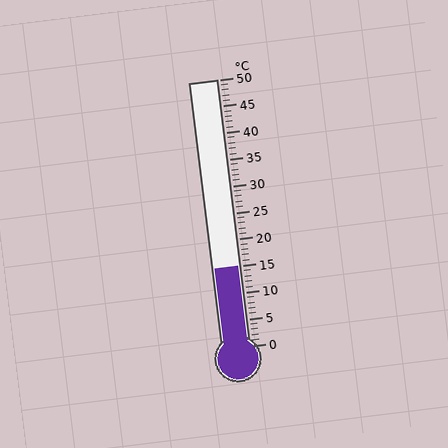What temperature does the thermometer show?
The thermometer shows approximately 15°C.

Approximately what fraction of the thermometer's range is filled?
The thermometer is filled to approximately 30% of its range.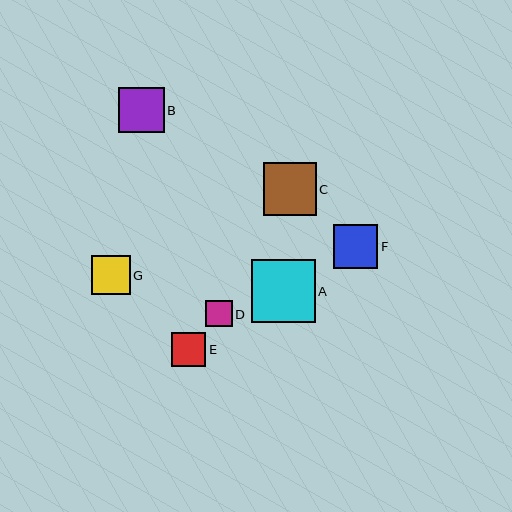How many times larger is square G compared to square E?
Square G is approximately 1.2 times the size of square E.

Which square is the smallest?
Square D is the smallest with a size of approximately 26 pixels.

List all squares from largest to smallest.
From largest to smallest: A, C, B, F, G, E, D.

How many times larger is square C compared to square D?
Square C is approximately 2.0 times the size of square D.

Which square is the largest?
Square A is the largest with a size of approximately 63 pixels.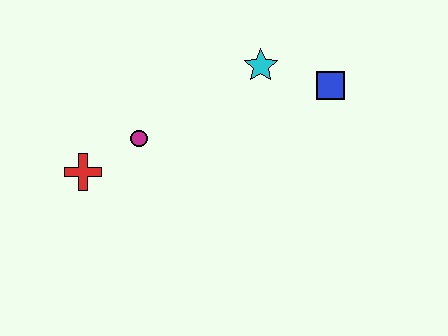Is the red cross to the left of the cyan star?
Yes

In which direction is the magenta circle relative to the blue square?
The magenta circle is to the left of the blue square.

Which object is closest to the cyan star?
The blue square is closest to the cyan star.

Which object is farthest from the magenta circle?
The blue square is farthest from the magenta circle.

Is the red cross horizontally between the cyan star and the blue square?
No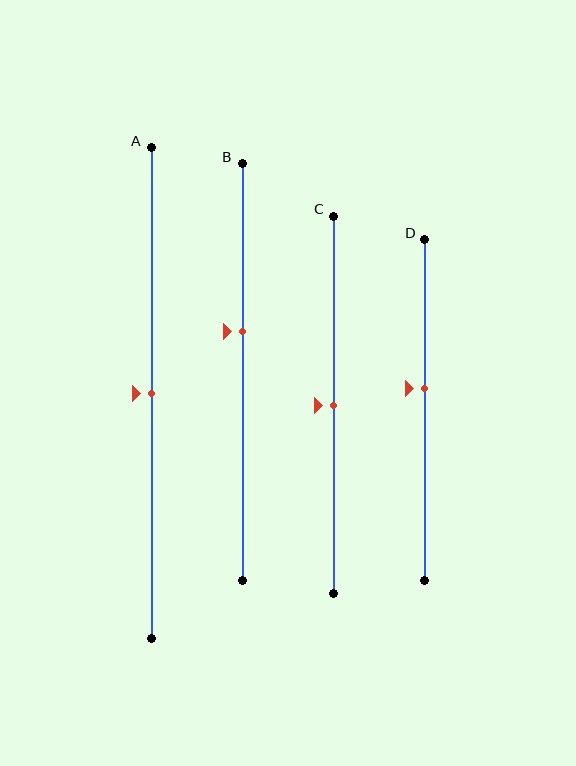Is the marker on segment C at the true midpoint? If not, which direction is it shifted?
Yes, the marker on segment C is at the true midpoint.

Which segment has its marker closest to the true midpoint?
Segment A has its marker closest to the true midpoint.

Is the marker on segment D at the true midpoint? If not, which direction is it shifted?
No, the marker on segment D is shifted upward by about 6% of the segment length.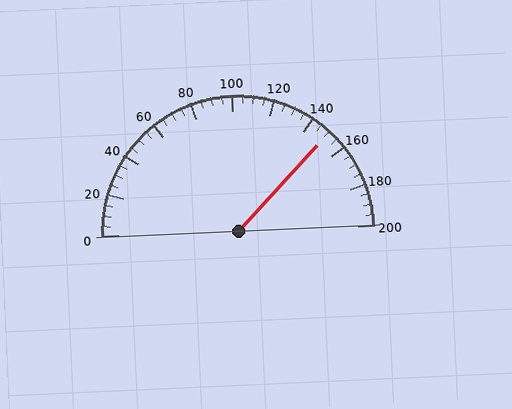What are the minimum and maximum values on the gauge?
The gauge ranges from 0 to 200.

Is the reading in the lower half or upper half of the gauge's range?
The reading is in the upper half of the range (0 to 200).